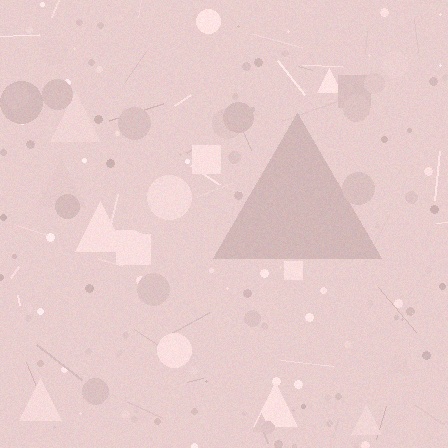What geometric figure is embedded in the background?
A triangle is embedded in the background.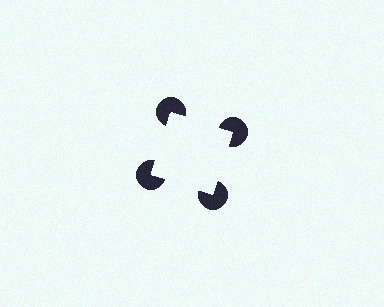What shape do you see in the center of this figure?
An illusory square — its edges are inferred from the aligned wedge cuts in the pac-man discs, not physically drawn.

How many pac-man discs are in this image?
There are 4 — one at each vertex of the illusory square.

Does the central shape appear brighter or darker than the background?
It typically appears slightly brighter than the background, even though no actual brightness change is drawn.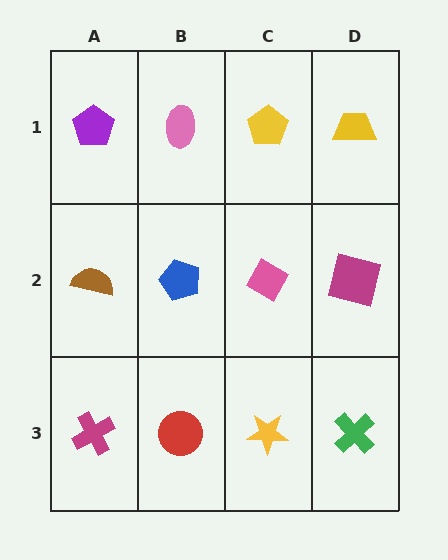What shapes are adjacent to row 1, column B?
A blue pentagon (row 2, column B), a purple pentagon (row 1, column A), a yellow pentagon (row 1, column C).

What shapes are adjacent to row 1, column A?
A brown semicircle (row 2, column A), a pink ellipse (row 1, column B).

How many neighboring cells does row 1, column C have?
3.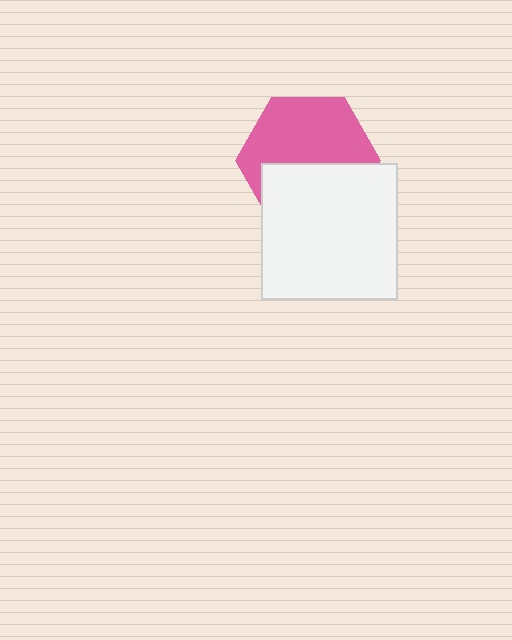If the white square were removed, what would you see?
You would see the complete pink hexagon.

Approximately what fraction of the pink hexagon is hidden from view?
Roughly 43% of the pink hexagon is hidden behind the white square.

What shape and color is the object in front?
The object in front is a white square.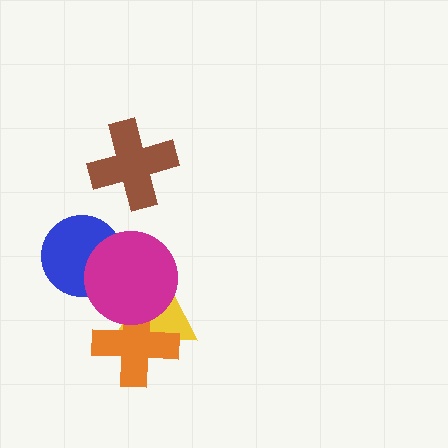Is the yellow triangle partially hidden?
Yes, it is partially covered by another shape.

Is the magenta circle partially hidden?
No, no other shape covers it.